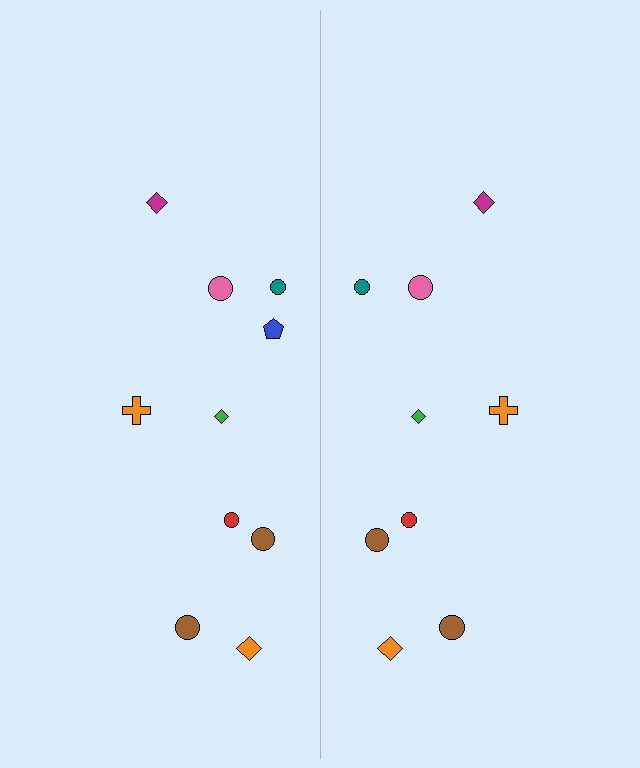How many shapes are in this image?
There are 19 shapes in this image.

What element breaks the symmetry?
A blue pentagon is missing from the right side.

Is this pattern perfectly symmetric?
No, the pattern is not perfectly symmetric. A blue pentagon is missing from the right side.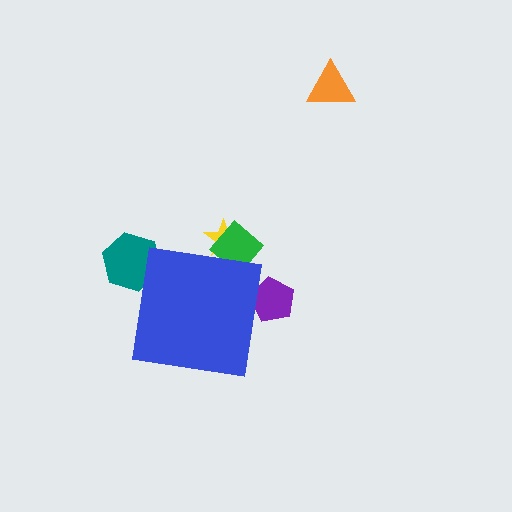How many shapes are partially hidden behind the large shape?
4 shapes are partially hidden.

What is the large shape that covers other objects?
A blue square.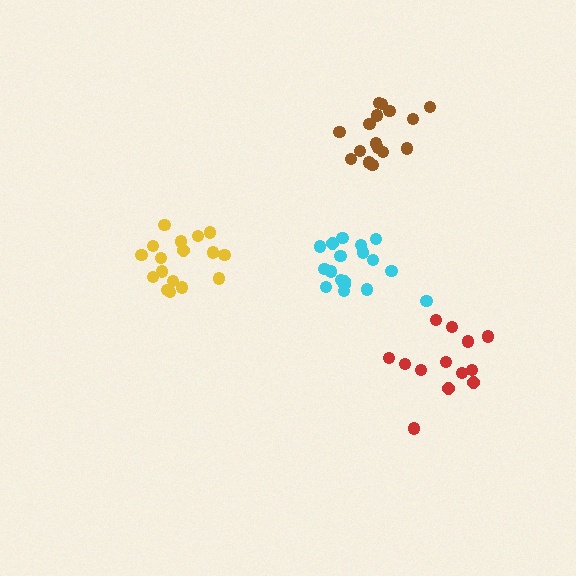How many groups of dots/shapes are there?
There are 4 groups.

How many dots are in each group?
Group 1: 17 dots, Group 2: 13 dots, Group 3: 16 dots, Group 4: 18 dots (64 total).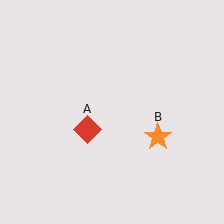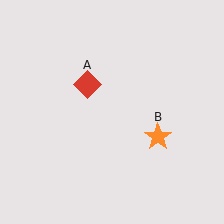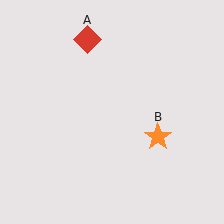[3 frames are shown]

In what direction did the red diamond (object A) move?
The red diamond (object A) moved up.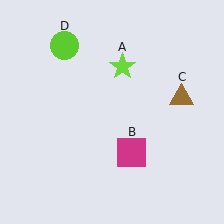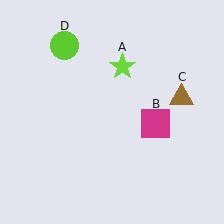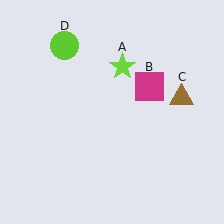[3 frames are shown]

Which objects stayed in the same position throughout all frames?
Lime star (object A) and brown triangle (object C) and lime circle (object D) remained stationary.